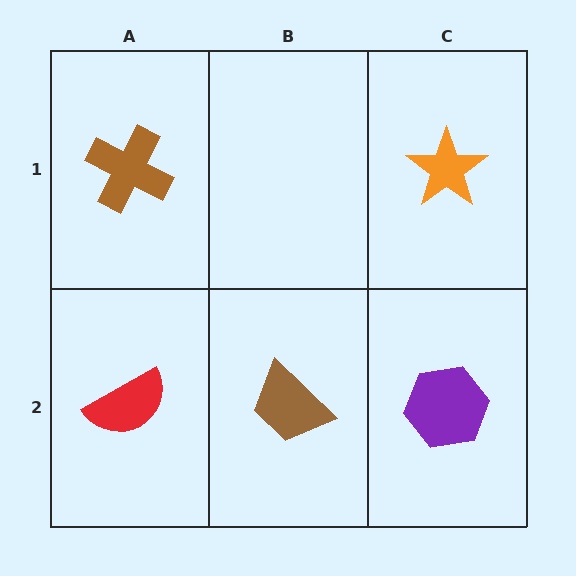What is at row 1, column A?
A brown cross.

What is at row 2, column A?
A red semicircle.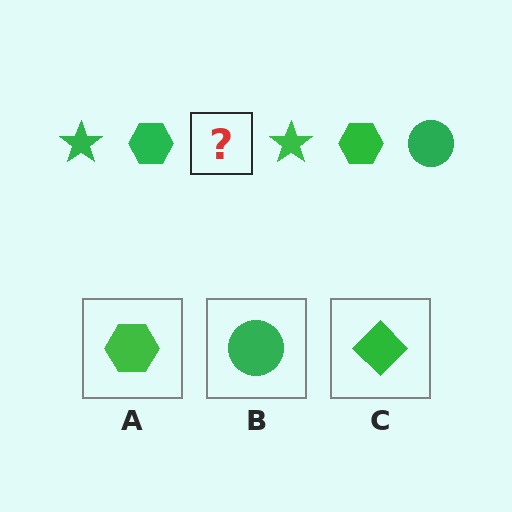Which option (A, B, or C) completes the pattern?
B.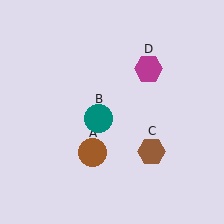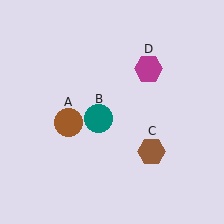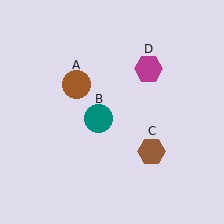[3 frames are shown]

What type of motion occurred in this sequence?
The brown circle (object A) rotated clockwise around the center of the scene.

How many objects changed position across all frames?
1 object changed position: brown circle (object A).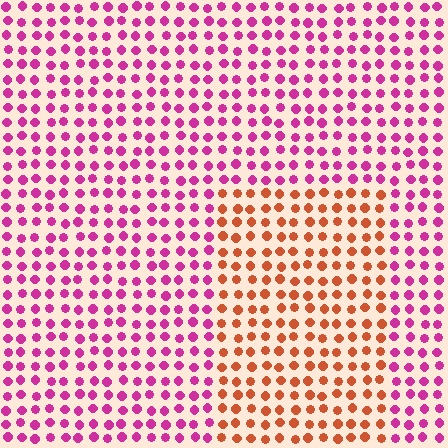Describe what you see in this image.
The image is filled with small magenta elements in a uniform arrangement. A rectangle-shaped region is visible where the elements are tinted to a slightly different hue, forming a subtle color boundary.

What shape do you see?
I see a rectangle.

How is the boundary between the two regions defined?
The boundary is defined purely by a slight shift in hue (about 56 degrees). Spacing, size, and orientation are identical on both sides.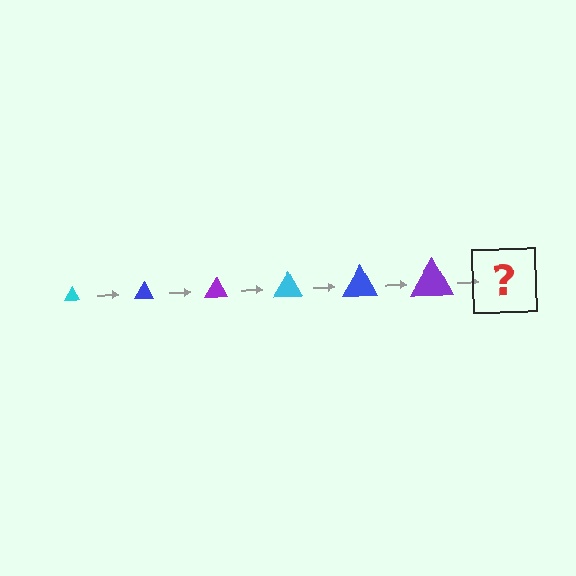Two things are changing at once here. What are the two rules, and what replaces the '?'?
The two rules are that the triangle grows larger each step and the color cycles through cyan, blue, and purple. The '?' should be a cyan triangle, larger than the previous one.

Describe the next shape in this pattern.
It should be a cyan triangle, larger than the previous one.